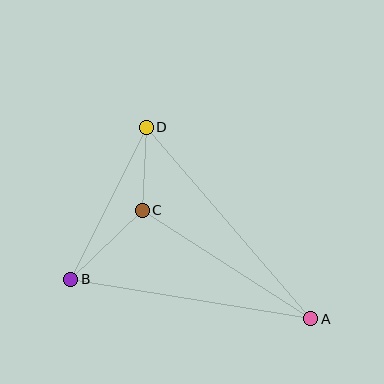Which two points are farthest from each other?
Points A and D are farthest from each other.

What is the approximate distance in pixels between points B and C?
The distance between B and C is approximately 99 pixels.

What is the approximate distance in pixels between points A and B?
The distance between A and B is approximately 243 pixels.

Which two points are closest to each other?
Points C and D are closest to each other.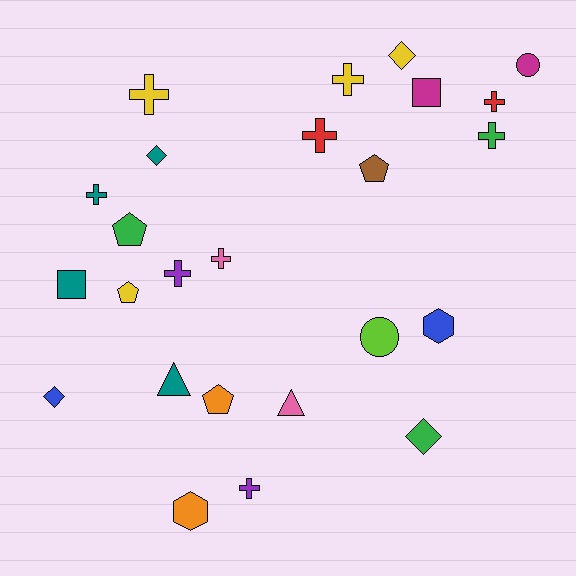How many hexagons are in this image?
There are 2 hexagons.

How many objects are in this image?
There are 25 objects.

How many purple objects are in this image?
There are 2 purple objects.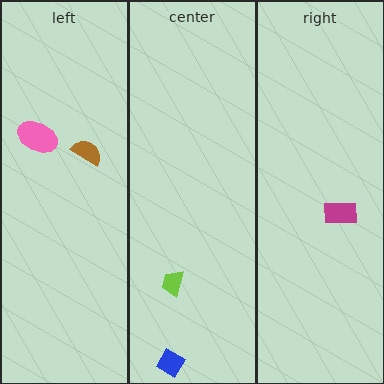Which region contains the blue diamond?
The center region.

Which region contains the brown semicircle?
The left region.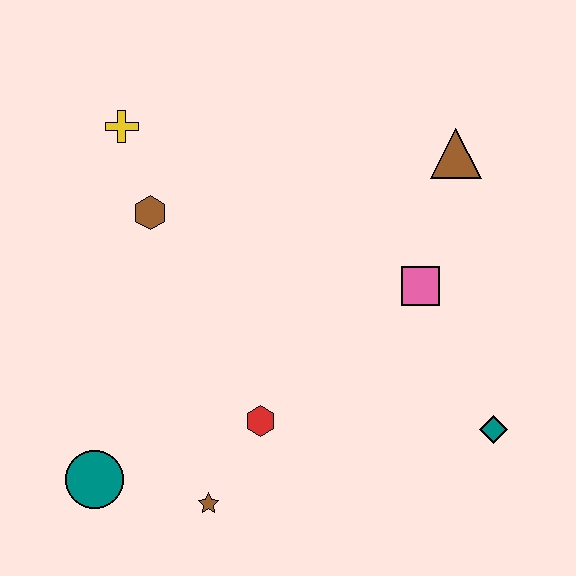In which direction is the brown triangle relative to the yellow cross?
The brown triangle is to the right of the yellow cross.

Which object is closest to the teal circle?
The brown star is closest to the teal circle.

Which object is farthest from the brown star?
The brown triangle is farthest from the brown star.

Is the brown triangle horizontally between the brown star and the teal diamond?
Yes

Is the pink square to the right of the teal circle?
Yes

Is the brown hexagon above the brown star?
Yes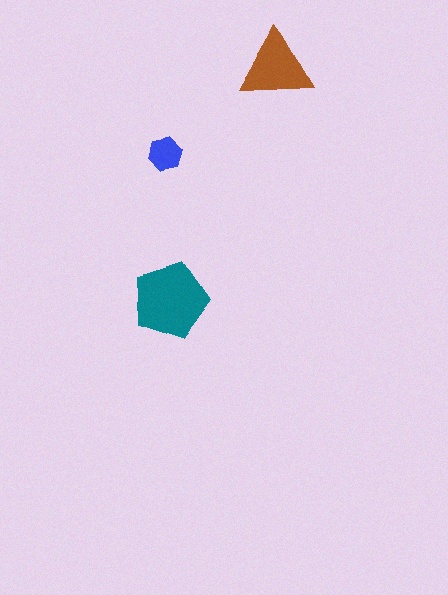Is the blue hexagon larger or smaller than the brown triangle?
Smaller.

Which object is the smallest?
The blue hexagon.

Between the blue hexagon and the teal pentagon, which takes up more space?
The teal pentagon.